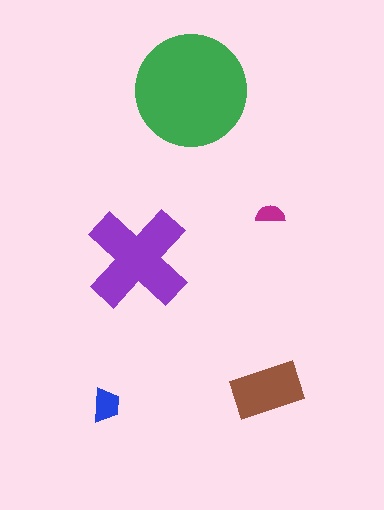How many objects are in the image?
There are 5 objects in the image.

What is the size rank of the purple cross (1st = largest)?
2nd.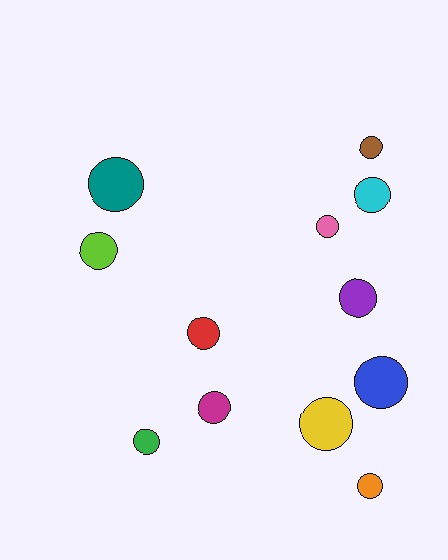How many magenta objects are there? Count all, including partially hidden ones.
There is 1 magenta object.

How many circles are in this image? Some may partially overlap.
There are 12 circles.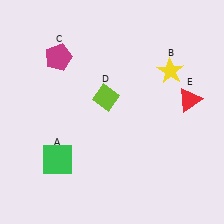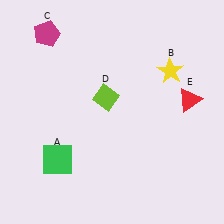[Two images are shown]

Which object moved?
The magenta pentagon (C) moved up.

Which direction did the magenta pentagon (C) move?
The magenta pentagon (C) moved up.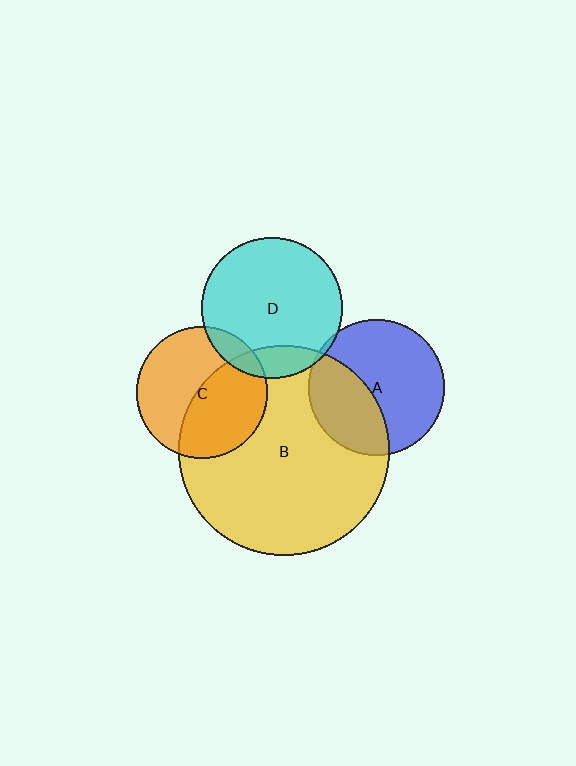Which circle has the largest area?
Circle B (yellow).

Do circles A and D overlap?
Yes.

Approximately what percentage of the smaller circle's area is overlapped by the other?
Approximately 5%.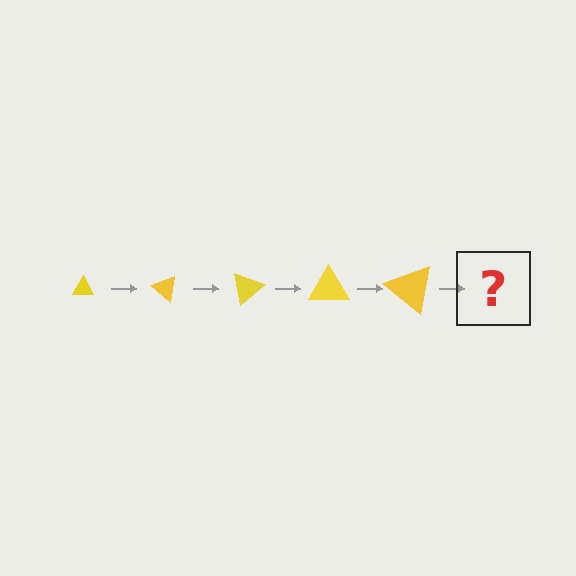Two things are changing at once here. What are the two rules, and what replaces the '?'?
The two rules are that the triangle grows larger each step and it rotates 40 degrees each step. The '?' should be a triangle, larger than the previous one and rotated 200 degrees from the start.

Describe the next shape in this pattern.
It should be a triangle, larger than the previous one and rotated 200 degrees from the start.